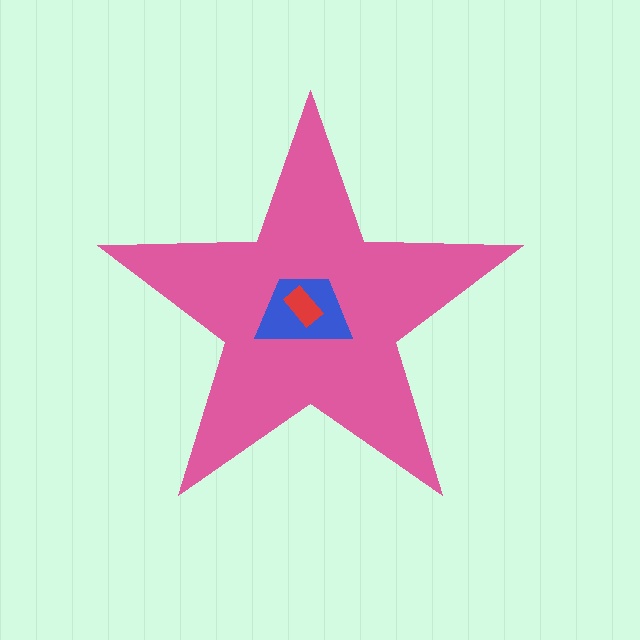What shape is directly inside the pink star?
The blue trapezoid.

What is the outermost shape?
The pink star.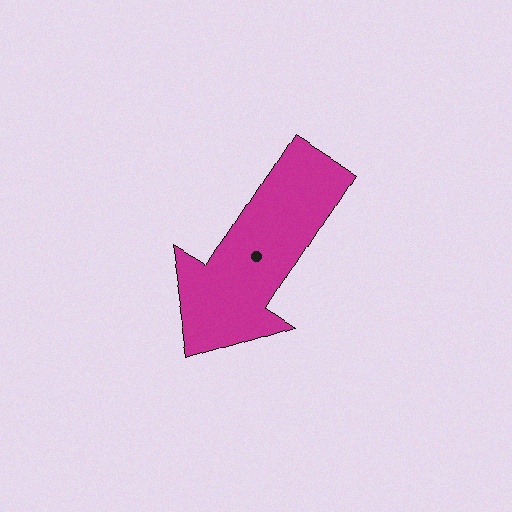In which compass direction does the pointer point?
Southwest.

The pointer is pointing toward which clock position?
Roughly 7 o'clock.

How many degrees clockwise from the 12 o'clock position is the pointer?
Approximately 212 degrees.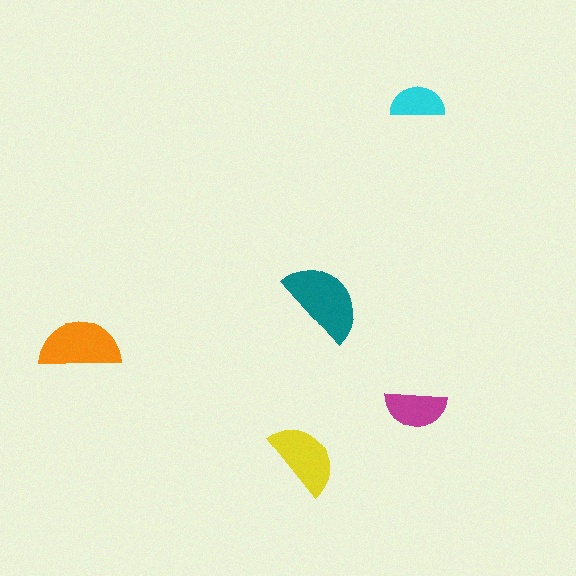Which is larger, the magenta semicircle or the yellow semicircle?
The yellow one.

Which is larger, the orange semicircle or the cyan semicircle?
The orange one.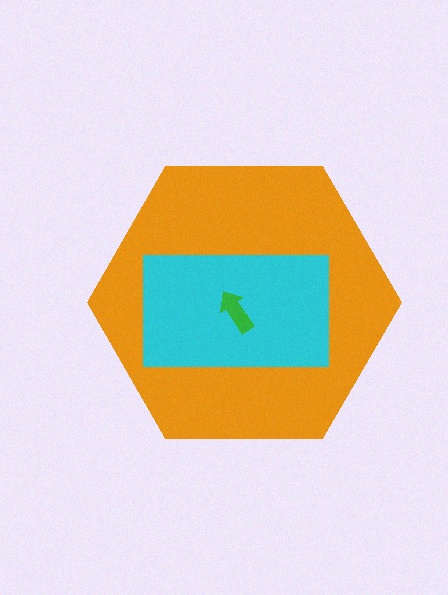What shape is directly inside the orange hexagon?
The cyan rectangle.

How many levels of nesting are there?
3.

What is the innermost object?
The green arrow.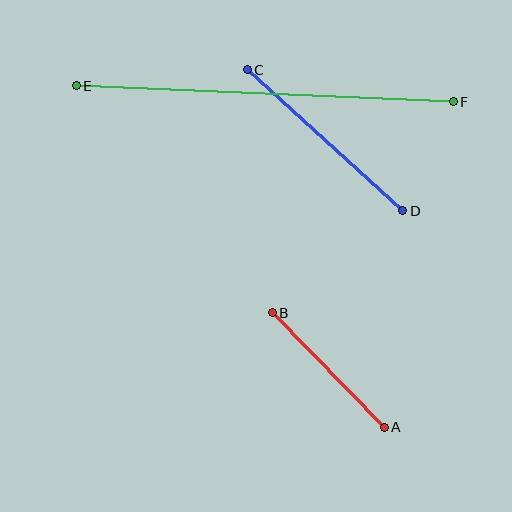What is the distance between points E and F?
The distance is approximately 377 pixels.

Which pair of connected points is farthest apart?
Points E and F are farthest apart.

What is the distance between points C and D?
The distance is approximately 210 pixels.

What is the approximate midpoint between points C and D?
The midpoint is at approximately (325, 140) pixels.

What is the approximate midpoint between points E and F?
The midpoint is at approximately (265, 94) pixels.